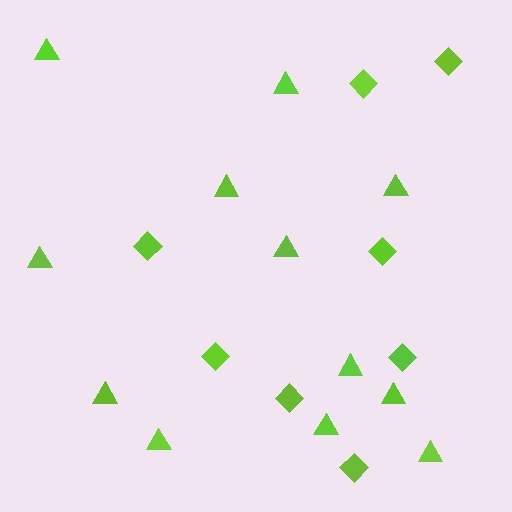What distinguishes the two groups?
There are 2 groups: one group of diamonds (8) and one group of triangles (12).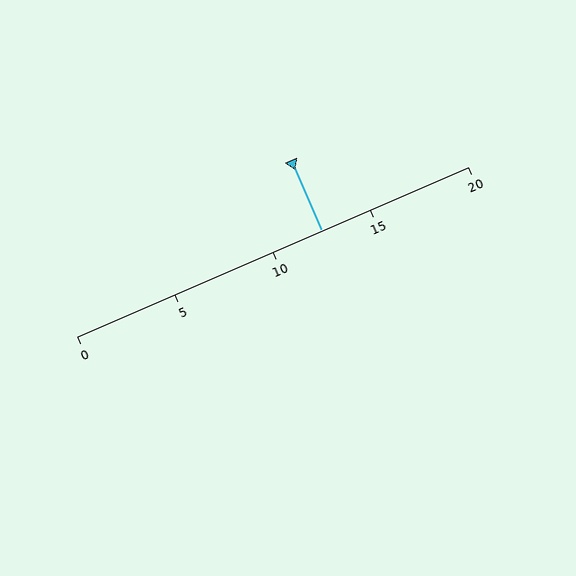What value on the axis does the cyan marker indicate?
The marker indicates approximately 12.5.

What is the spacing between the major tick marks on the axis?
The major ticks are spaced 5 apart.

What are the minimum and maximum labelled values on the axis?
The axis runs from 0 to 20.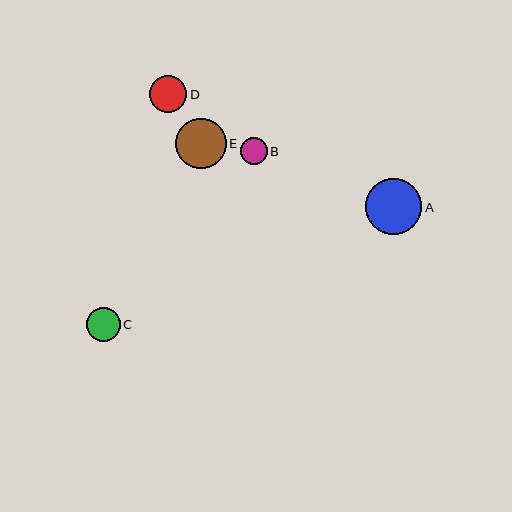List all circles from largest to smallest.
From largest to smallest: A, E, D, C, B.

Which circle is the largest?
Circle A is the largest with a size of approximately 56 pixels.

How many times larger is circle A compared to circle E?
Circle A is approximately 1.1 times the size of circle E.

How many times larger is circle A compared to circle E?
Circle A is approximately 1.1 times the size of circle E.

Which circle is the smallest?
Circle B is the smallest with a size of approximately 26 pixels.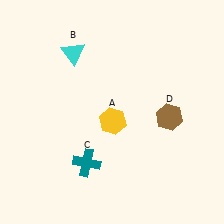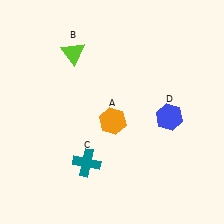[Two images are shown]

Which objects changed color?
A changed from yellow to orange. B changed from cyan to lime. D changed from brown to blue.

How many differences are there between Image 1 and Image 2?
There are 3 differences between the two images.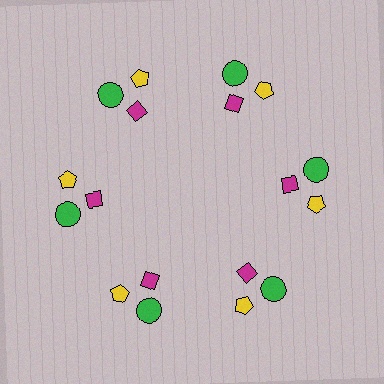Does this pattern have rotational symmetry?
Yes, this pattern has 6-fold rotational symmetry. It looks the same after rotating 60 degrees around the center.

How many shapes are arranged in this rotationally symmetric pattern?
There are 18 shapes, arranged in 6 groups of 3.